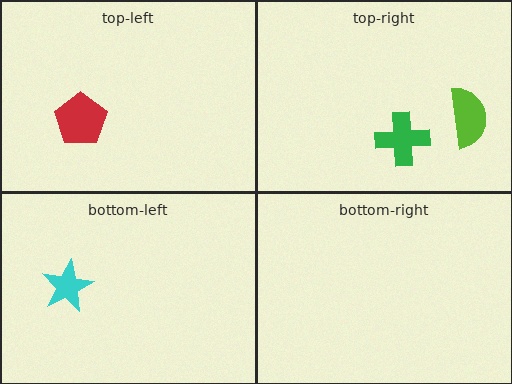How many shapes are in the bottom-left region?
1.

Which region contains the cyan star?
The bottom-left region.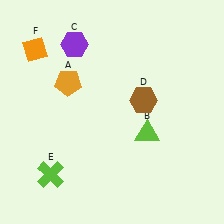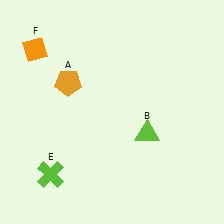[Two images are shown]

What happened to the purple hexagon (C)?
The purple hexagon (C) was removed in Image 2. It was in the top-left area of Image 1.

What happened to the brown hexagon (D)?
The brown hexagon (D) was removed in Image 2. It was in the top-right area of Image 1.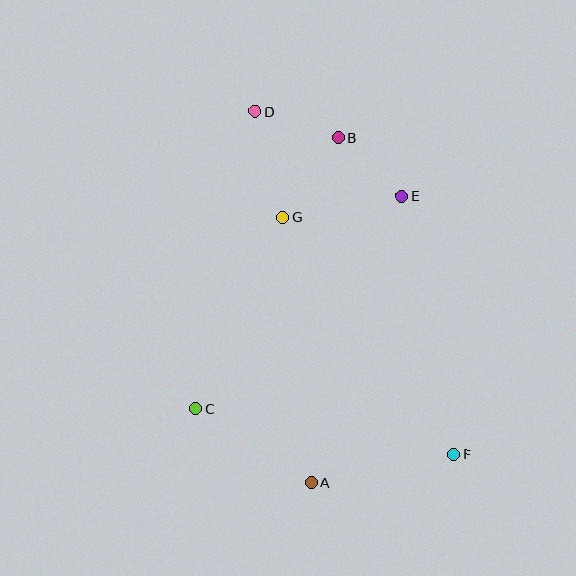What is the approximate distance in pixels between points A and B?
The distance between A and B is approximately 347 pixels.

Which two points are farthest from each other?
Points D and F are farthest from each other.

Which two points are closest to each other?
Points B and E are closest to each other.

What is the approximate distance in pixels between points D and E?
The distance between D and E is approximately 170 pixels.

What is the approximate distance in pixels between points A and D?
The distance between A and D is approximately 376 pixels.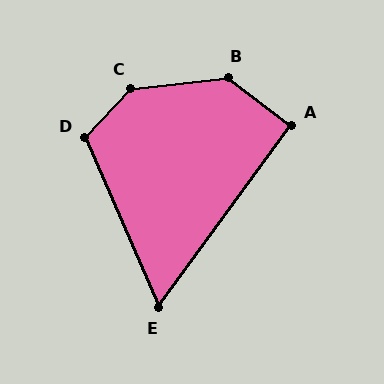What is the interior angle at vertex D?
Approximately 113 degrees (obtuse).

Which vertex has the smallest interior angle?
E, at approximately 60 degrees.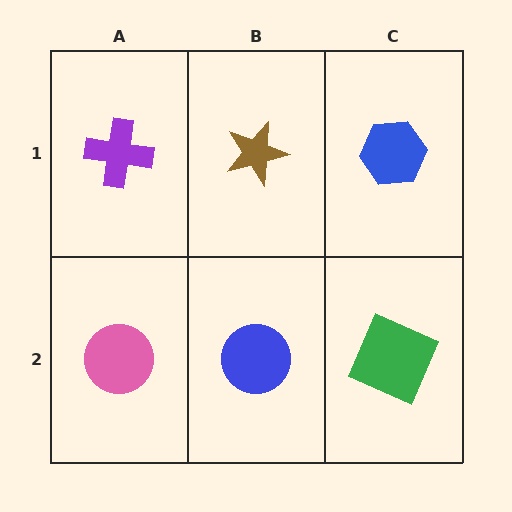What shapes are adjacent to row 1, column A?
A pink circle (row 2, column A), a brown star (row 1, column B).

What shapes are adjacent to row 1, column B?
A blue circle (row 2, column B), a purple cross (row 1, column A), a blue hexagon (row 1, column C).